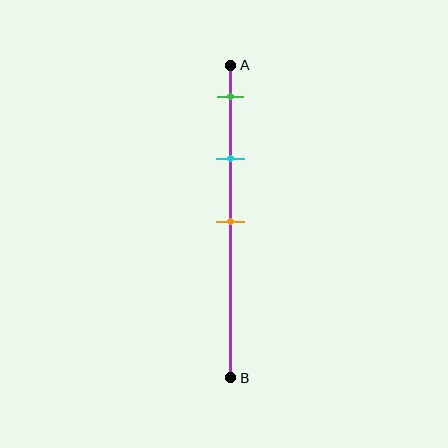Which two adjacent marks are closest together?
The green and cyan marks are the closest adjacent pair.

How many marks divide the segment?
There are 3 marks dividing the segment.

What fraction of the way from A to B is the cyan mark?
The cyan mark is approximately 30% (0.3) of the way from A to B.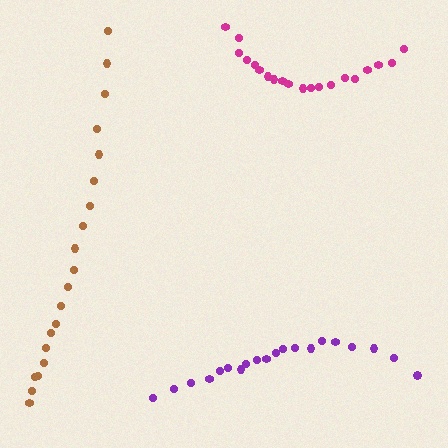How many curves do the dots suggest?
There are 3 distinct paths.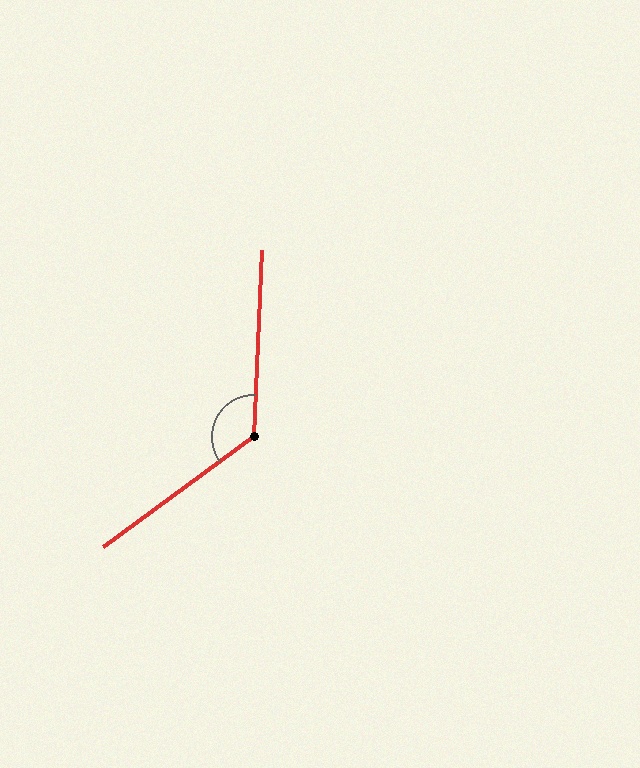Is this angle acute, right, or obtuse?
It is obtuse.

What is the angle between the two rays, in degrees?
Approximately 129 degrees.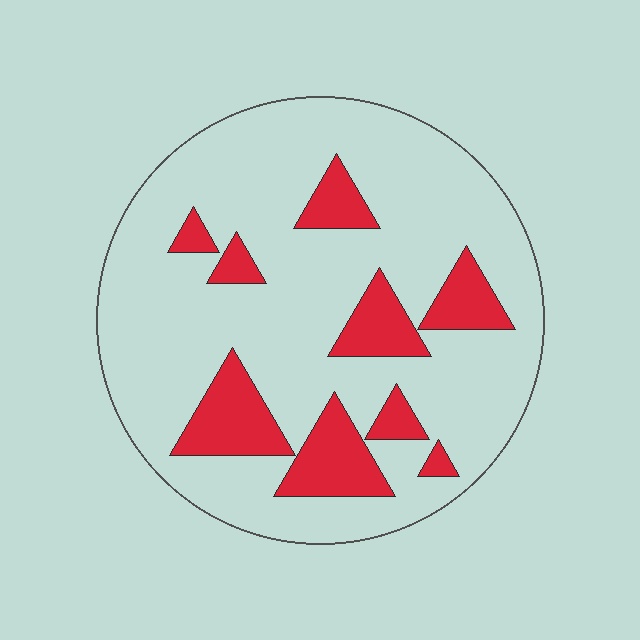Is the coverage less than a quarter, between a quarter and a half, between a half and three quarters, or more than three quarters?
Less than a quarter.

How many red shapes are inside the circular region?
9.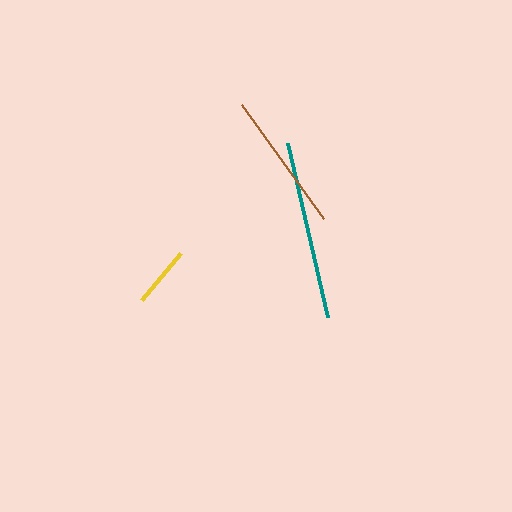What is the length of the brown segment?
The brown segment is approximately 141 pixels long.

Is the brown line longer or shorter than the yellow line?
The brown line is longer than the yellow line.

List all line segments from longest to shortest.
From longest to shortest: teal, brown, yellow.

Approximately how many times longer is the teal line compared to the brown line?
The teal line is approximately 1.3 times the length of the brown line.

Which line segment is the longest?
The teal line is the longest at approximately 178 pixels.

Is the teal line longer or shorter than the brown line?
The teal line is longer than the brown line.